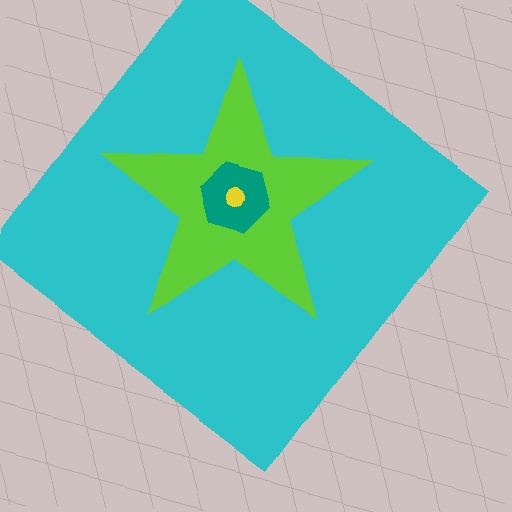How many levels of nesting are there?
4.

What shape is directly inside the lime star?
The teal hexagon.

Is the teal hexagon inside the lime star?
Yes.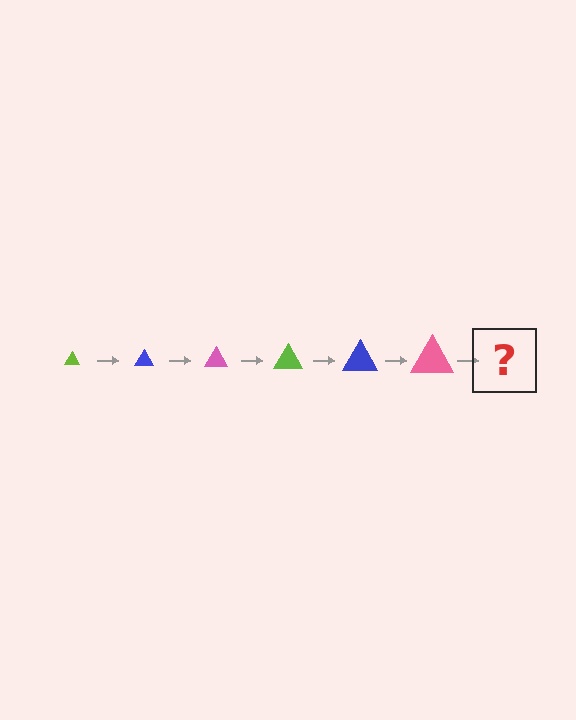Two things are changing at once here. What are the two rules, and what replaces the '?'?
The two rules are that the triangle grows larger each step and the color cycles through lime, blue, and pink. The '?' should be a lime triangle, larger than the previous one.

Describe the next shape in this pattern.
It should be a lime triangle, larger than the previous one.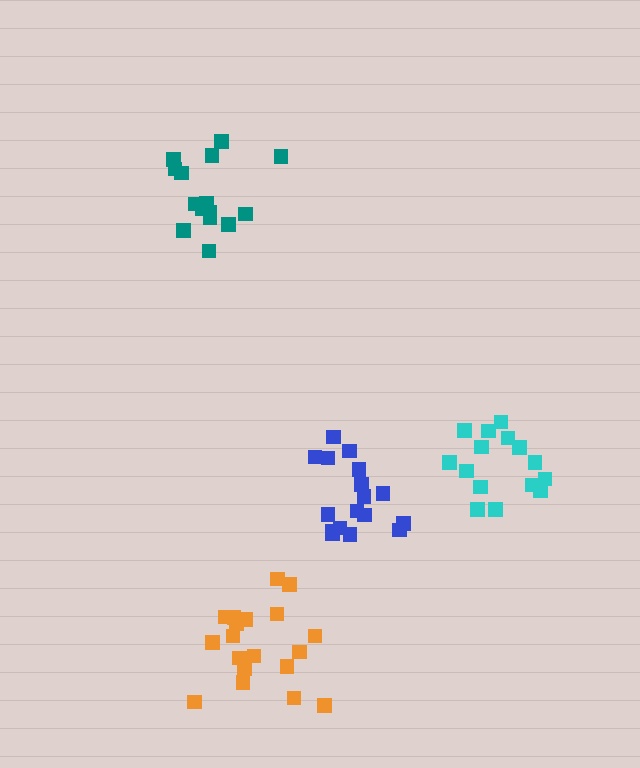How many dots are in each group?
Group 1: 19 dots, Group 2: 15 dots, Group 3: 15 dots, Group 4: 17 dots (66 total).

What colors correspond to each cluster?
The clusters are colored: orange, teal, cyan, blue.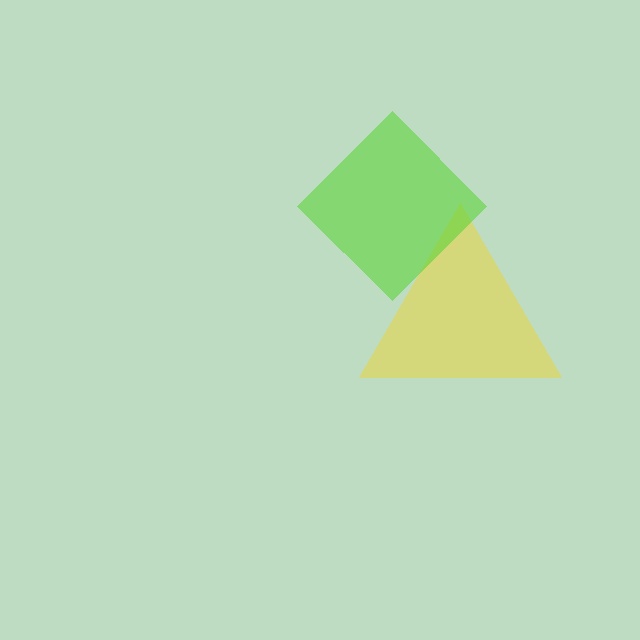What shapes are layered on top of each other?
The layered shapes are: a yellow triangle, a lime diamond.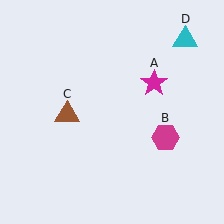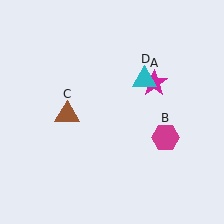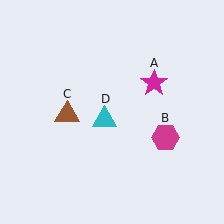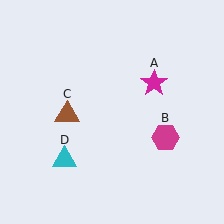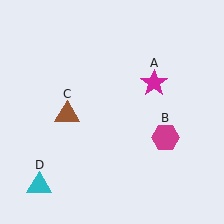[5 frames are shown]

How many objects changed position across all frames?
1 object changed position: cyan triangle (object D).